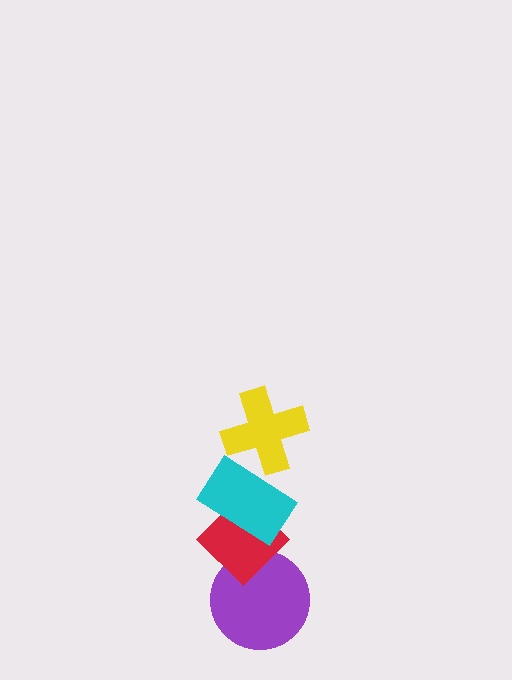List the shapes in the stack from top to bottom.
From top to bottom: the yellow cross, the cyan rectangle, the red diamond, the purple circle.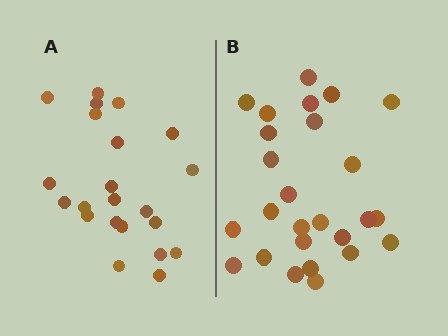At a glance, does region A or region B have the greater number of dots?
Region B (the right region) has more dots.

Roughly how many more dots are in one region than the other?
Region B has about 4 more dots than region A.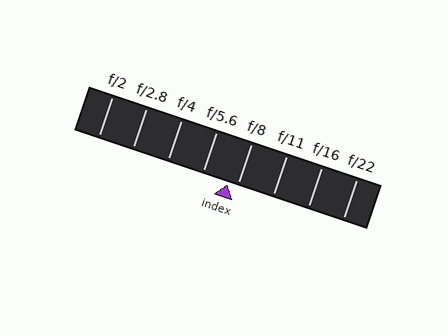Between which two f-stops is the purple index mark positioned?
The index mark is between f/5.6 and f/8.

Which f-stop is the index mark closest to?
The index mark is closest to f/8.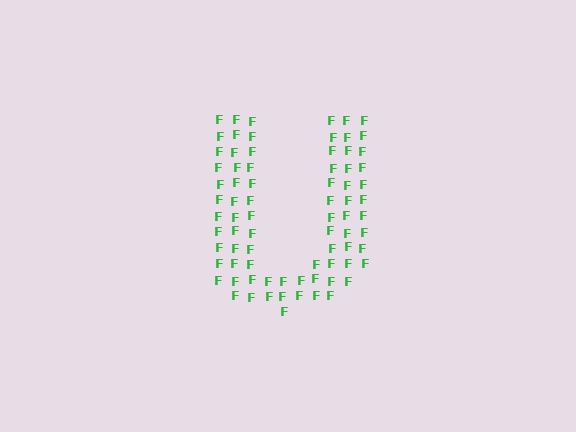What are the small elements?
The small elements are letter F's.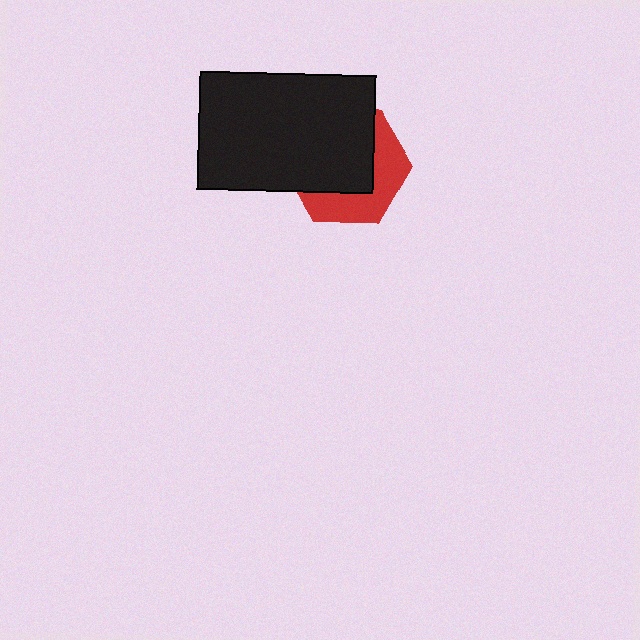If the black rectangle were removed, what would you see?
You would see the complete red hexagon.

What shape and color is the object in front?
The object in front is a black rectangle.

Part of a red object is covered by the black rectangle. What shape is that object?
It is a hexagon.